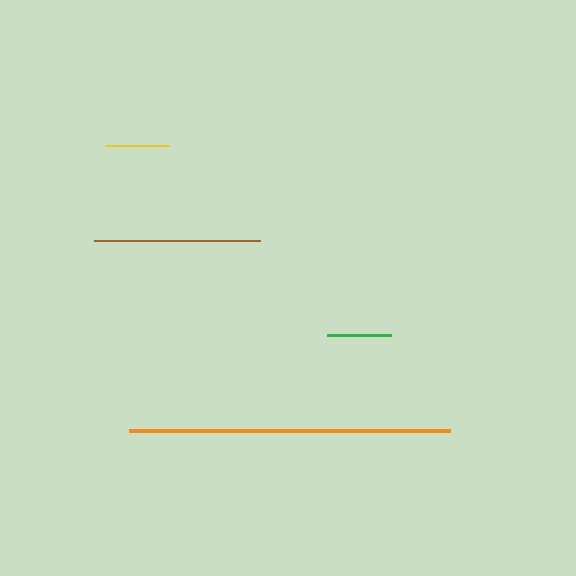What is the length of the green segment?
The green segment is approximately 64 pixels long.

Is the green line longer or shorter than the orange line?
The orange line is longer than the green line.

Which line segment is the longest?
The orange line is the longest at approximately 320 pixels.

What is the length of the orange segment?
The orange segment is approximately 320 pixels long.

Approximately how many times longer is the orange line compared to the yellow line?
The orange line is approximately 5.0 times the length of the yellow line.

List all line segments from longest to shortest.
From longest to shortest: orange, brown, green, yellow.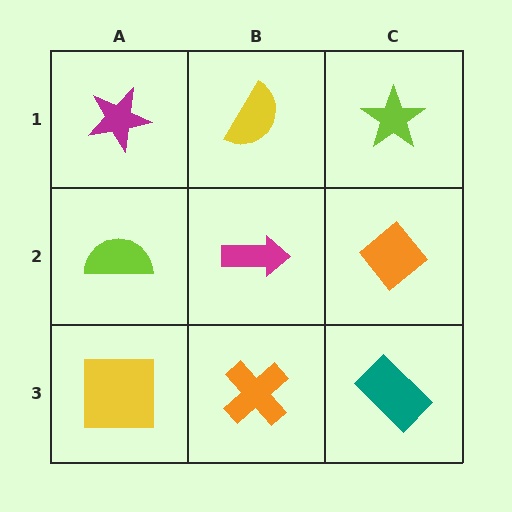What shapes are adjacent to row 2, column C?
A lime star (row 1, column C), a teal rectangle (row 3, column C), a magenta arrow (row 2, column B).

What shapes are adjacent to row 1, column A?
A lime semicircle (row 2, column A), a yellow semicircle (row 1, column B).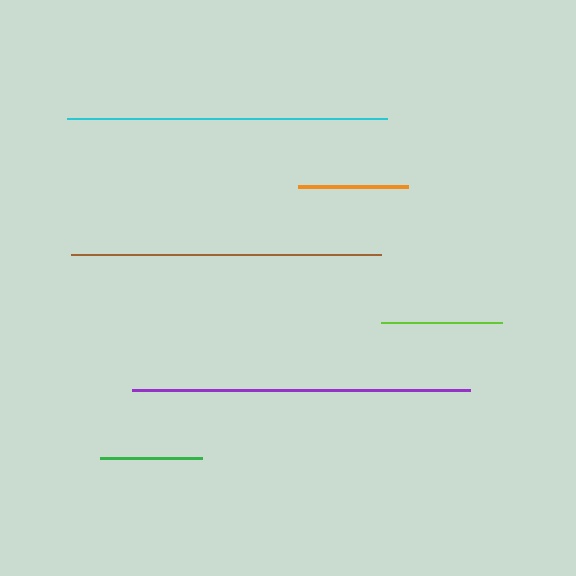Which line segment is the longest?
The purple line is the longest at approximately 338 pixels.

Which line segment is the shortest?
The green line is the shortest at approximately 102 pixels.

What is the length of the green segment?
The green segment is approximately 102 pixels long.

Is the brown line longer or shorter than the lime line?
The brown line is longer than the lime line.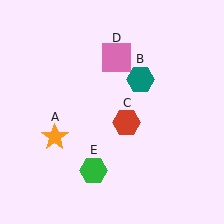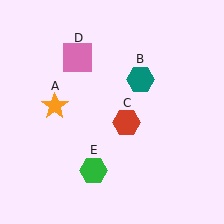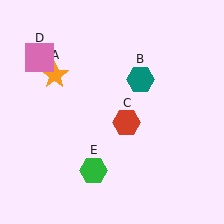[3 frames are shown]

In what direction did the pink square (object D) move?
The pink square (object D) moved left.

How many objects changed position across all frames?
2 objects changed position: orange star (object A), pink square (object D).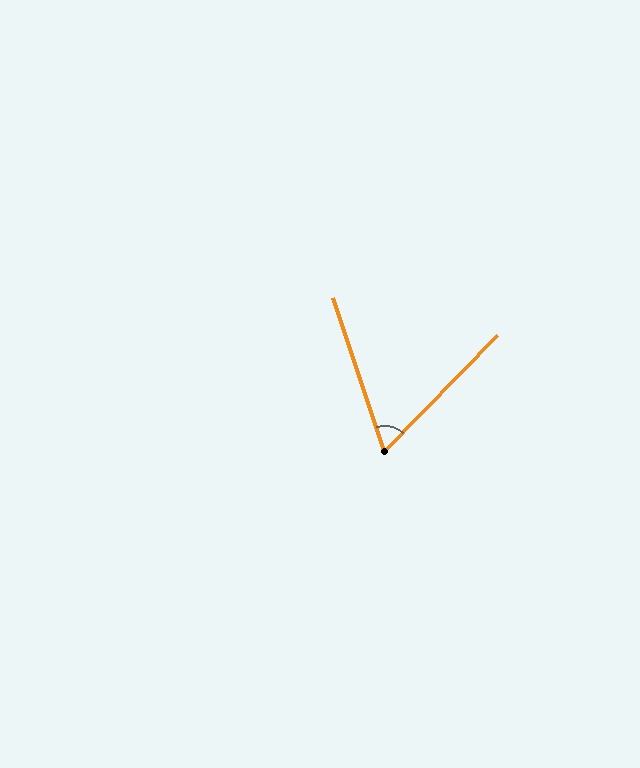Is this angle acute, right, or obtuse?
It is acute.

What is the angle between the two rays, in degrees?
Approximately 63 degrees.